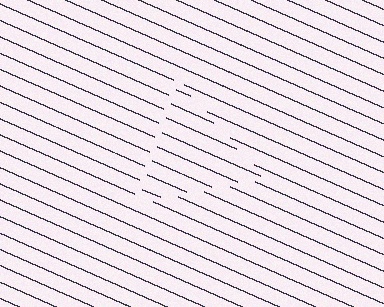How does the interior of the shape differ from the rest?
The interior of the shape contains the same grating, shifted by half a period — the contour is defined by the phase discontinuity where line-ends from the inner and outer gratings abut.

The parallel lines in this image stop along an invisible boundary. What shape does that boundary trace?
An illusory triangle. The interior of the shape contains the same grating, shifted by half a period — the contour is defined by the phase discontinuity where line-ends from the inner and outer gratings abut.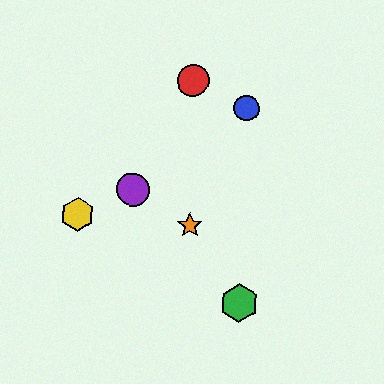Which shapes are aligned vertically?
The red circle, the orange star are aligned vertically.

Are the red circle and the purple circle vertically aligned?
No, the red circle is at x≈194 and the purple circle is at x≈133.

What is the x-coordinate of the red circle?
The red circle is at x≈194.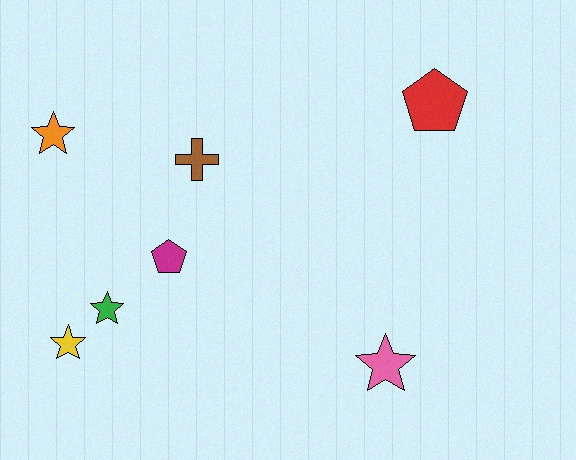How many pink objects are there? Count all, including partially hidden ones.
There is 1 pink object.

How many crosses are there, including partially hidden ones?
There is 1 cross.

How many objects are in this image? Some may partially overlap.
There are 7 objects.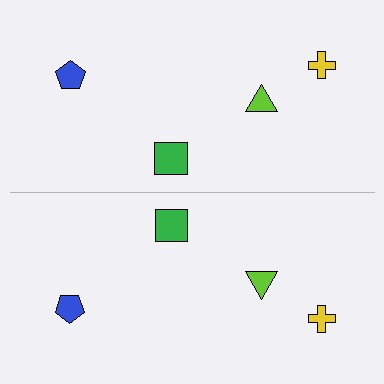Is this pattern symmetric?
Yes, this pattern has bilateral (reflection) symmetry.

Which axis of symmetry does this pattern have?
The pattern has a horizontal axis of symmetry running through the center of the image.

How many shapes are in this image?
There are 8 shapes in this image.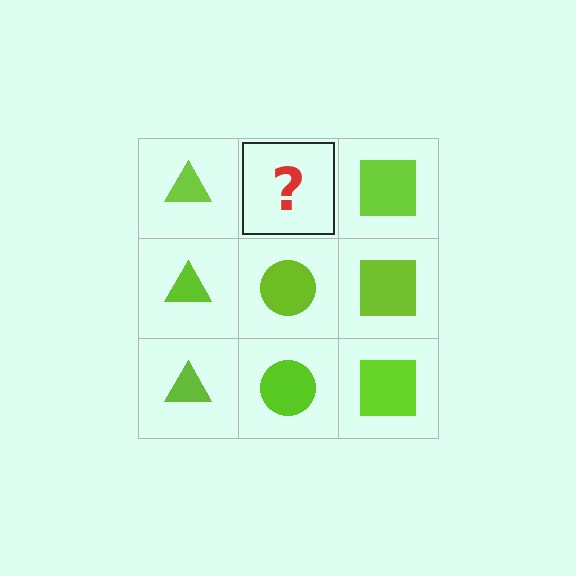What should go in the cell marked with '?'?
The missing cell should contain a lime circle.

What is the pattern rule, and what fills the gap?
The rule is that each column has a consistent shape. The gap should be filled with a lime circle.